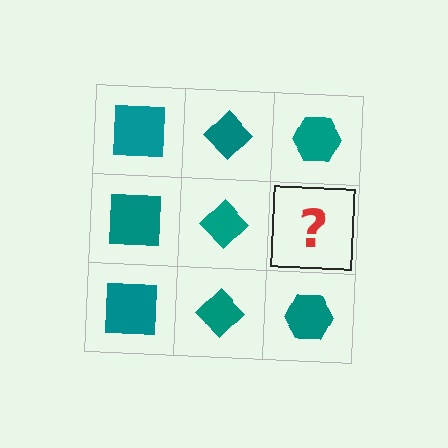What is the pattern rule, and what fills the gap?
The rule is that each column has a consistent shape. The gap should be filled with a teal hexagon.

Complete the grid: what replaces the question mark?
The question mark should be replaced with a teal hexagon.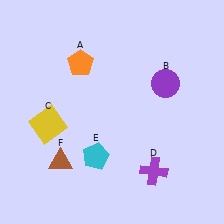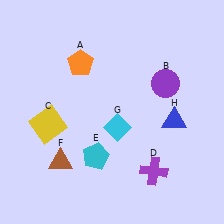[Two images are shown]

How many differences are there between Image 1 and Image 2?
There are 2 differences between the two images.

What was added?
A cyan diamond (G), a blue triangle (H) were added in Image 2.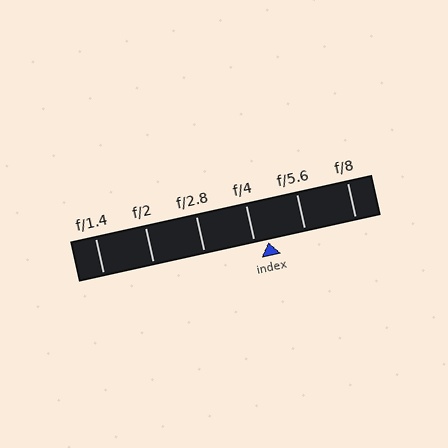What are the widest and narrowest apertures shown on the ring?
The widest aperture shown is f/1.4 and the narrowest is f/8.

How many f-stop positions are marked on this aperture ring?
There are 6 f-stop positions marked.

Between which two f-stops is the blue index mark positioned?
The index mark is between f/4 and f/5.6.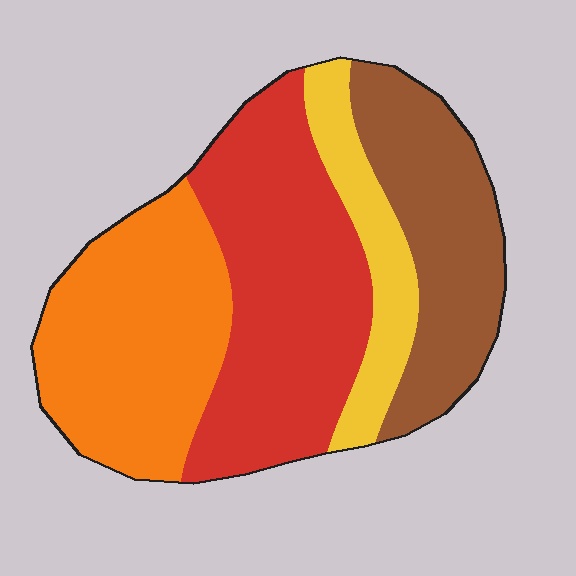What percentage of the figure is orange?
Orange covers about 30% of the figure.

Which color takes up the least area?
Yellow, at roughly 10%.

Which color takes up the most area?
Red, at roughly 35%.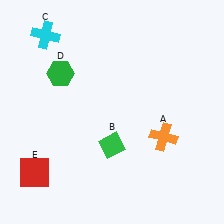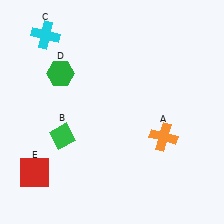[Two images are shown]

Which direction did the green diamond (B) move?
The green diamond (B) moved left.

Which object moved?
The green diamond (B) moved left.